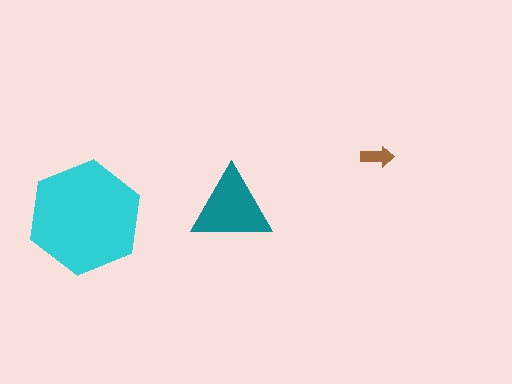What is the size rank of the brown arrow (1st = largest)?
3rd.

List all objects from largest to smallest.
The cyan hexagon, the teal triangle, the brown arrow.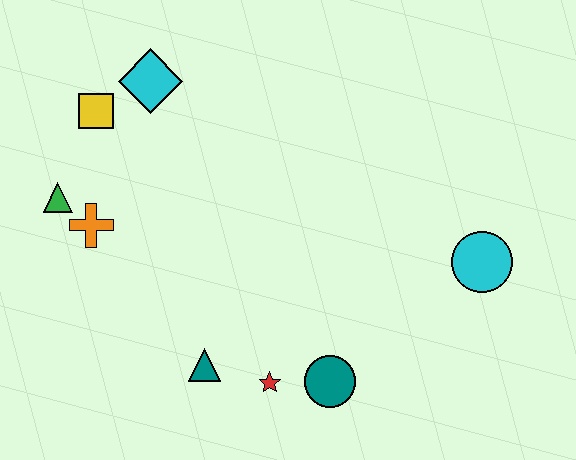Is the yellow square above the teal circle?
Yes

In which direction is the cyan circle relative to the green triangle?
The cyan circle is to the right of the green triangle.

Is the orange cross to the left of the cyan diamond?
Yes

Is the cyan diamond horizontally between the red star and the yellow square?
Yes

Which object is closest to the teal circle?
The red star is closest to the teal circle.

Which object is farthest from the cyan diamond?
The cyan circle is farthest from the cyan diamond.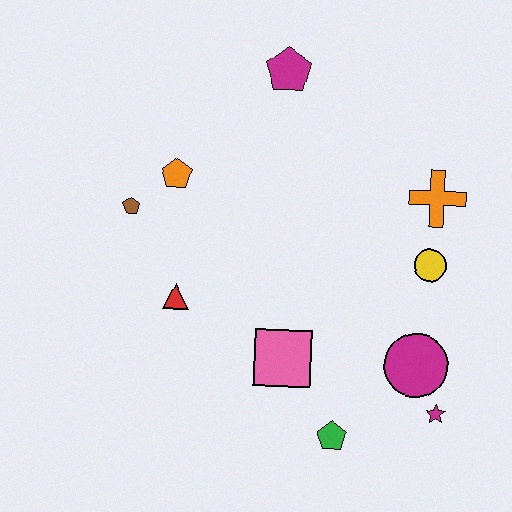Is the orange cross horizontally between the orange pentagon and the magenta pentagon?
No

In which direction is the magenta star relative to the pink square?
The magenta star is to the right of the pink square.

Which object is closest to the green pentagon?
The pink square is closest to the green pentagon.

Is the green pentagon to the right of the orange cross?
No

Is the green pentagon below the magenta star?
Yes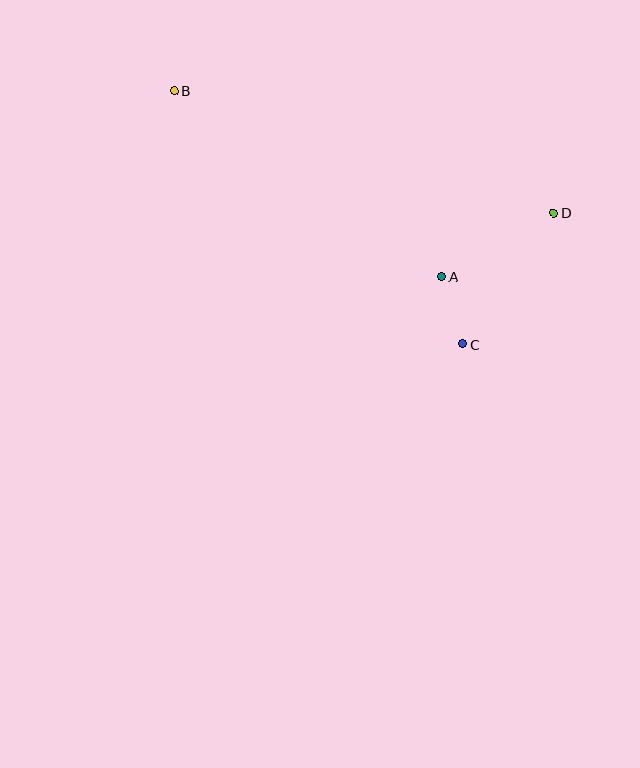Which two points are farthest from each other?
Points B and D are farthest from each other.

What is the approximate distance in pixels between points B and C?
The distance between B and C is approximately 384 pixels.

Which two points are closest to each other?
Points A and C are closest to each other.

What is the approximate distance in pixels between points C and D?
The distance between C and D is approximately 160 pixels.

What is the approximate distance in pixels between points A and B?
The distance between A and B is approximately 325 pixels.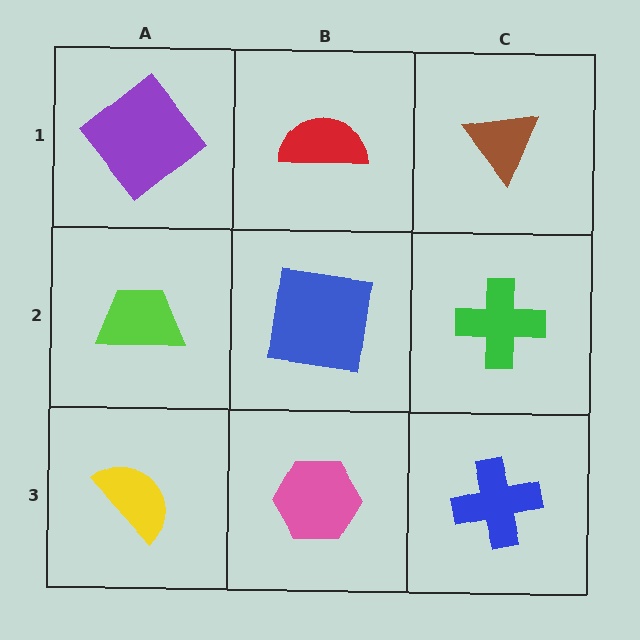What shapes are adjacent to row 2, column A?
A purple diamond (row 1, column A), a yellow semicircle (row 3, column A), a blue square (row 2, column B).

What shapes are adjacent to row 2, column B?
A red semicircle (row 1, column B), a pink hexagon (row 3, column B), a lime trapezoid (row 2, column A), a green cross (row 2, column C).